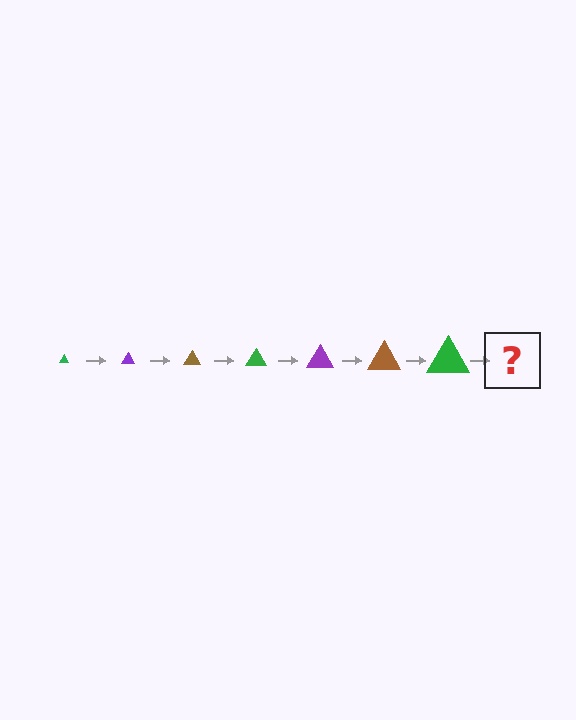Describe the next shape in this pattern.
It should be a purple triangle, larger than the previous one.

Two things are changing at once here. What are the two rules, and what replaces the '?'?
The two rules are that the triangle grows larger each step and the color cycles through green, purple, and brown. The '?' should be a purple triangle, larger than the previous one.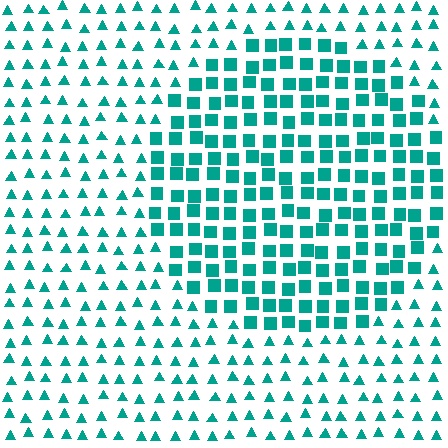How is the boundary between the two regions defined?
The boundary is defined by a change in element shape: squares inside vs. triangles outside. All elements share the same color and spacing.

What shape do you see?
I see a circle.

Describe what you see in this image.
The image is filled with small teal elements arranged in a uniform grid. A circle-shaped region contains squares, while the surrounding area contains triangles. The boundary is defined purely by the change in element shape.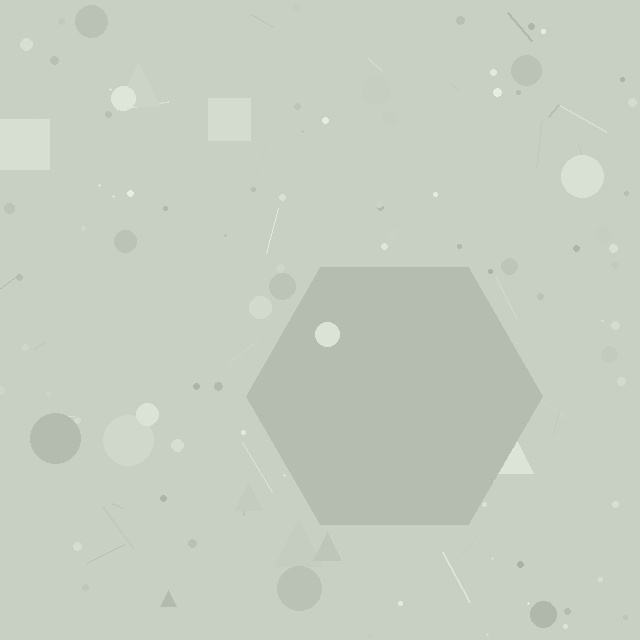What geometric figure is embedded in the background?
A hexagon is embedded in the background.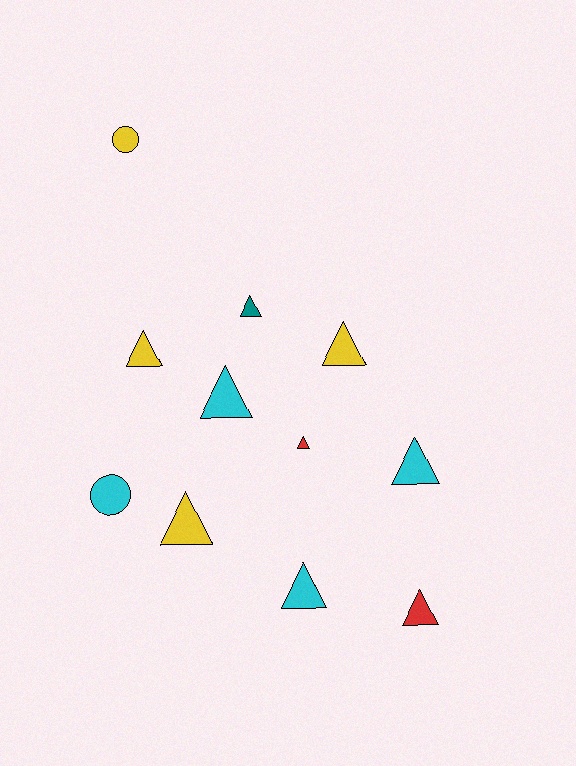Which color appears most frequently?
Cyan, with 4 objects.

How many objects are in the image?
There are 11 objects.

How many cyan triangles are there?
There are 3 cyan triangles.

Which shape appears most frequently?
Triangle, with 9 objects.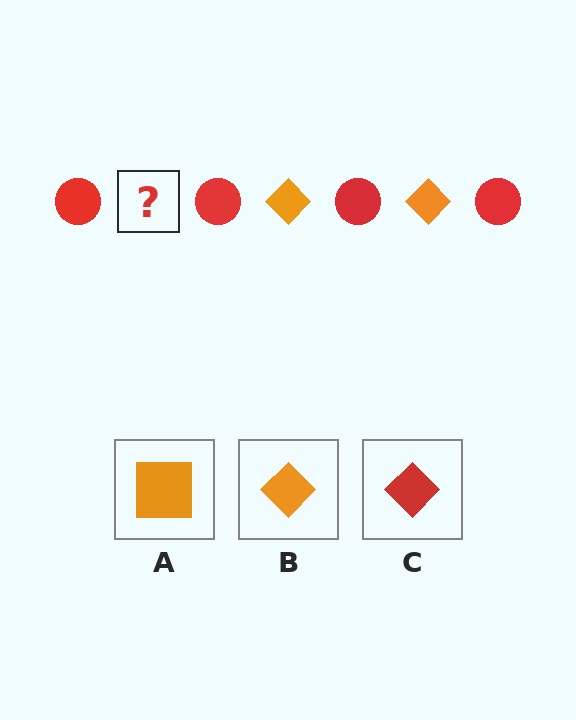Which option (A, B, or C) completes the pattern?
B.